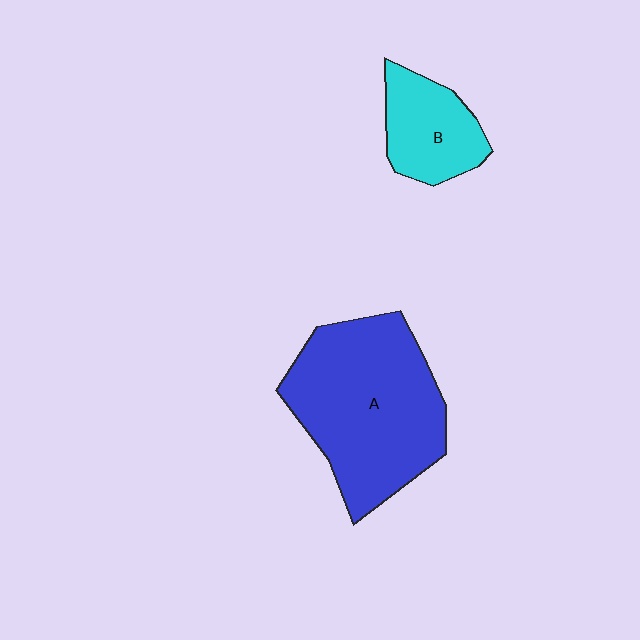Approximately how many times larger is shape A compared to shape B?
Approximately 2.5 times.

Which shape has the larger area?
Shape A (blue).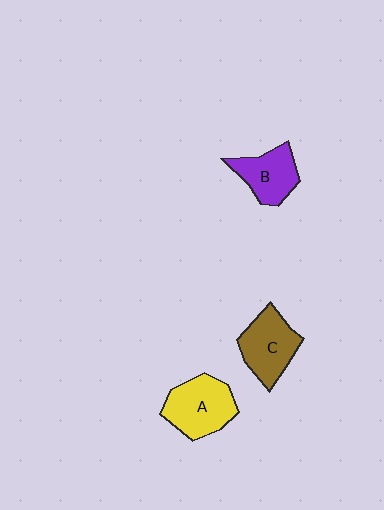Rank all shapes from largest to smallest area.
From largest to smallest: A (yellow), C (brown), B (purple).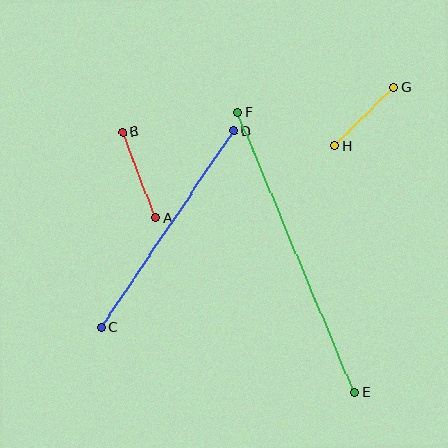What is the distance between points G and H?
The distance is approximately 83 pixels.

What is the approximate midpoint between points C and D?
The midpoint is at approximately (167, 229) pixels.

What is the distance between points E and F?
The distance is approximately 303 pixels.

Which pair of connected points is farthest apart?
Points E and F are farthest apart.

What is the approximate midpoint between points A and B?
The midpoint is at approximately (139, 175) pixels.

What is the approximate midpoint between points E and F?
The midpoint is at approximately (296, 252) pixels.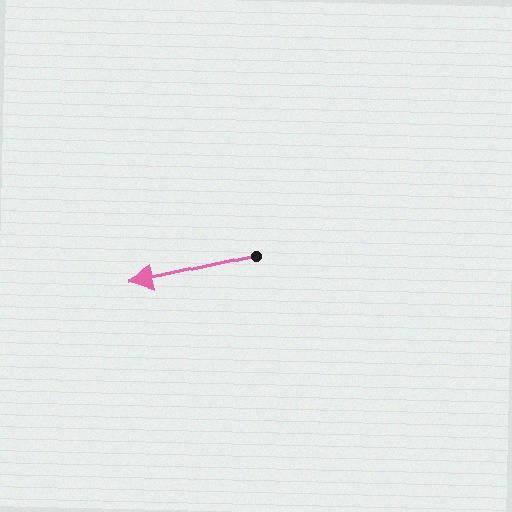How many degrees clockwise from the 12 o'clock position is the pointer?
Approximately 257 degrees.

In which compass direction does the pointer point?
West.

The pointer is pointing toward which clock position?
Roughly 9 o'clock.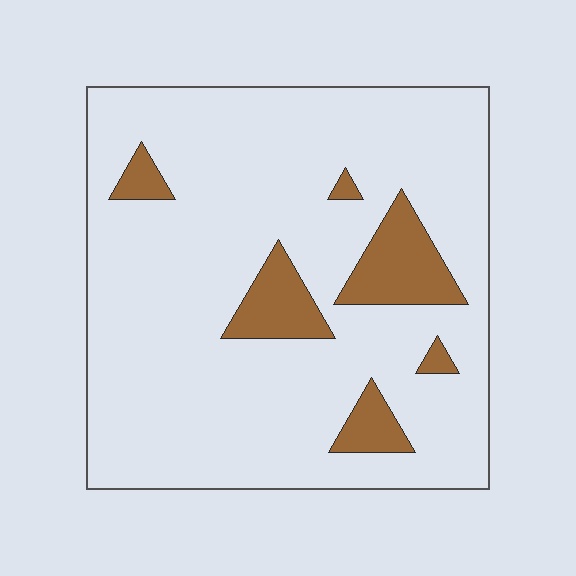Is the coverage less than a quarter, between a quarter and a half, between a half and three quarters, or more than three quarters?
Less than a quarter.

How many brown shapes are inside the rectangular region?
6.